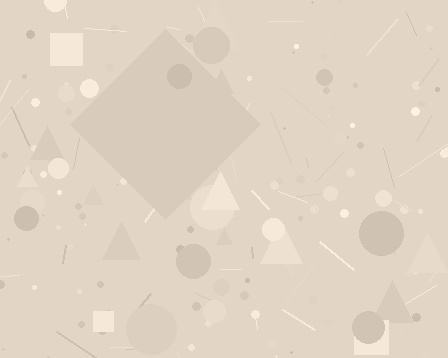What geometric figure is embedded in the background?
A diamond is embedded in the background.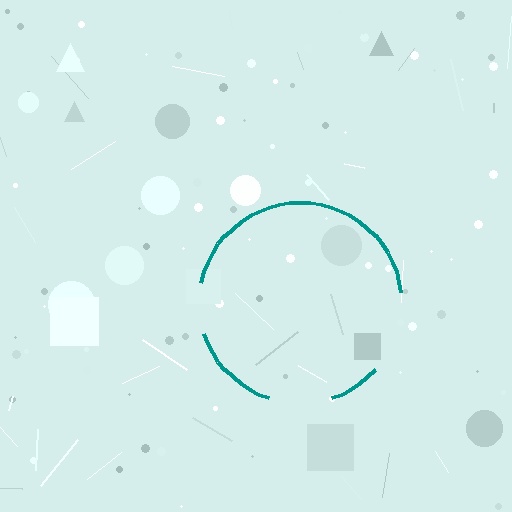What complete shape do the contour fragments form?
The contour fragments form a circle.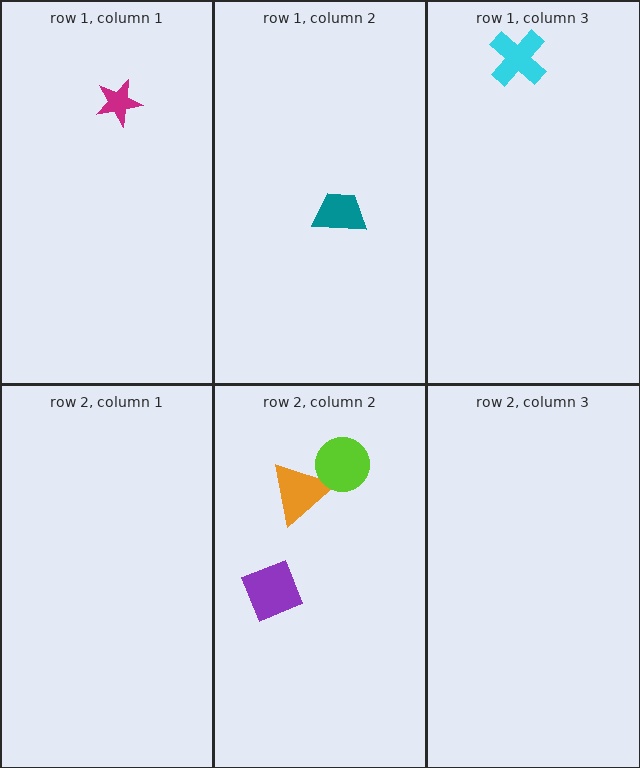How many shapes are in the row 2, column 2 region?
3.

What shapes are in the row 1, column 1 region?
The magenta star.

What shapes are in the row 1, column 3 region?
The cyan cross.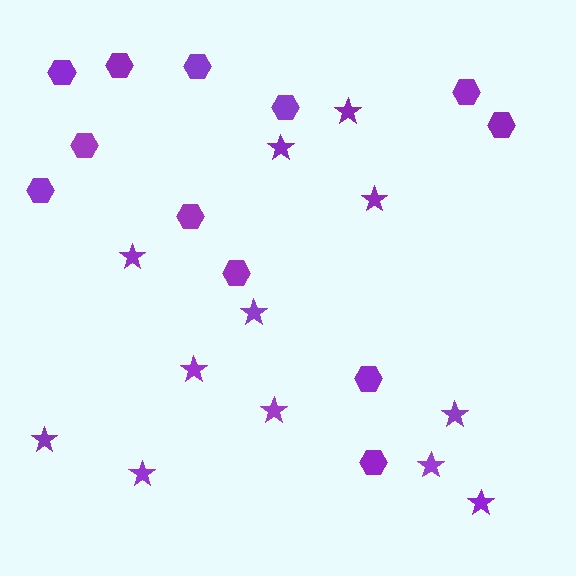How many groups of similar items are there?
There are 2 groups: one group of hexagons (12) and one group of stars (12).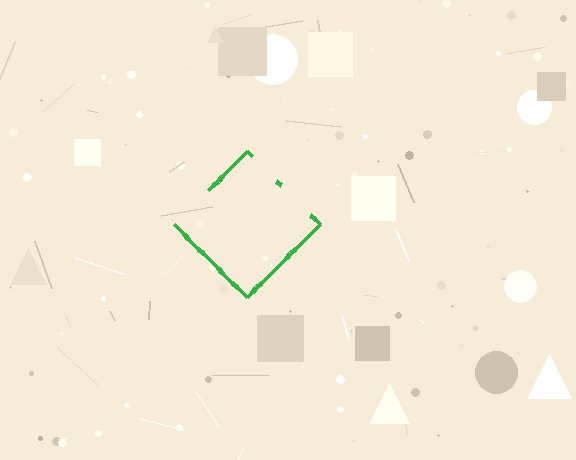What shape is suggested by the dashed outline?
The dashed outline suggests a diamond.